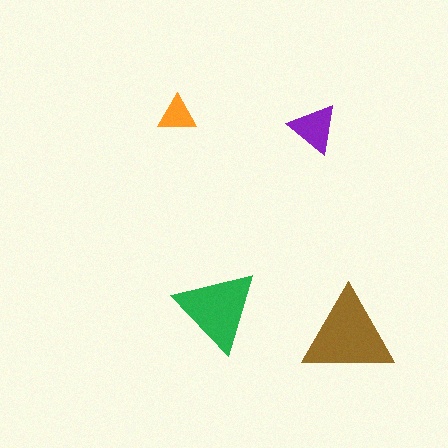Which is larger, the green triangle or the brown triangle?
The brown one.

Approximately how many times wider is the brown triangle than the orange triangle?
About 2.5 times wider.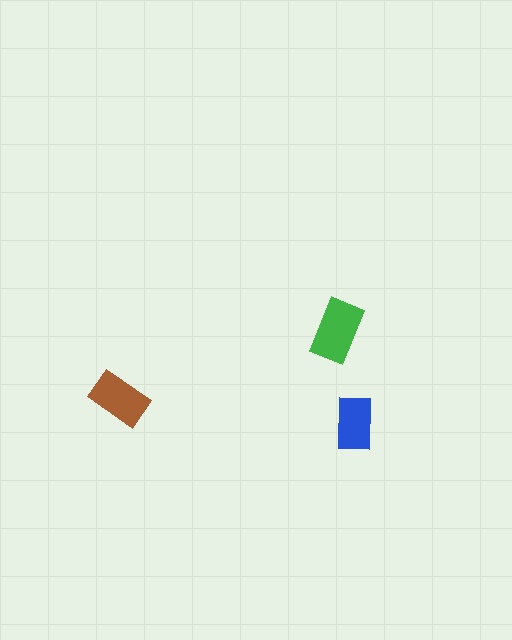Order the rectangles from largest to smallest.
the green one, the brown one, the blue one.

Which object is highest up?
The green rectangle is topmost.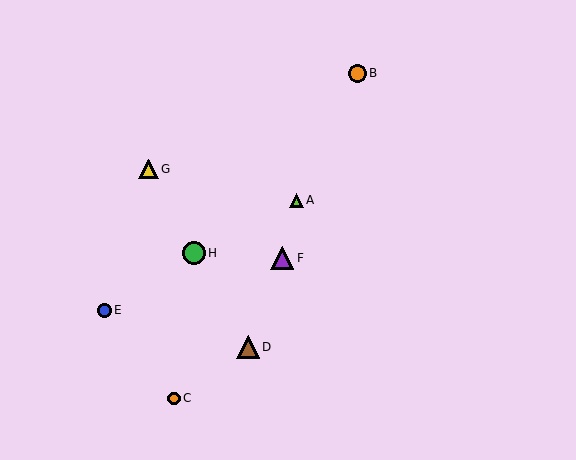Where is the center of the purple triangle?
The center of the purple triangle is at (282, 258).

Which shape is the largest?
The purple triangle (labeled F) is the largest.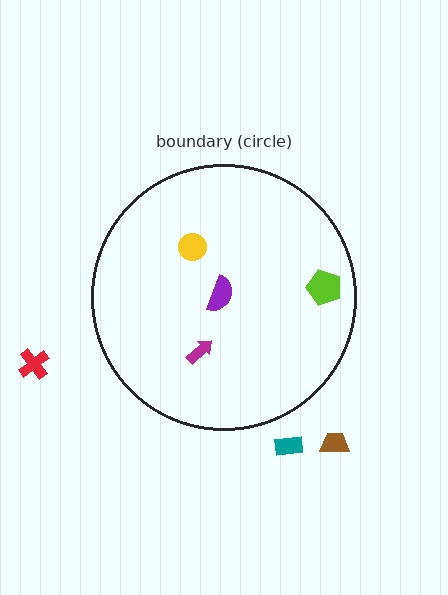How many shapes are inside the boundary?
4 inside, 3 outside.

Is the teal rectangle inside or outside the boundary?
Outside.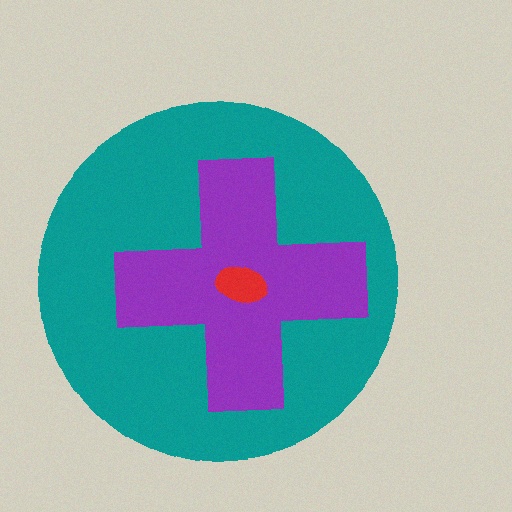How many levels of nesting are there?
3.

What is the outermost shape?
The teal circle.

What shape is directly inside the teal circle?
The purple cross.